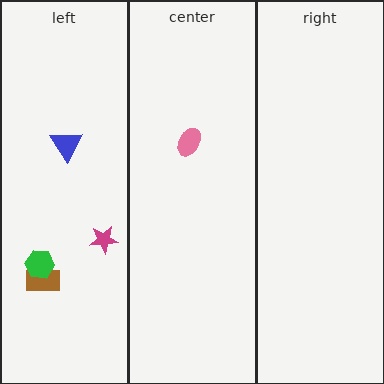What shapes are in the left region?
The brown rectangle, the magenta star, the green hexagon, the blue triangle.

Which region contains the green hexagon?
The left region.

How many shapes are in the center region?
1.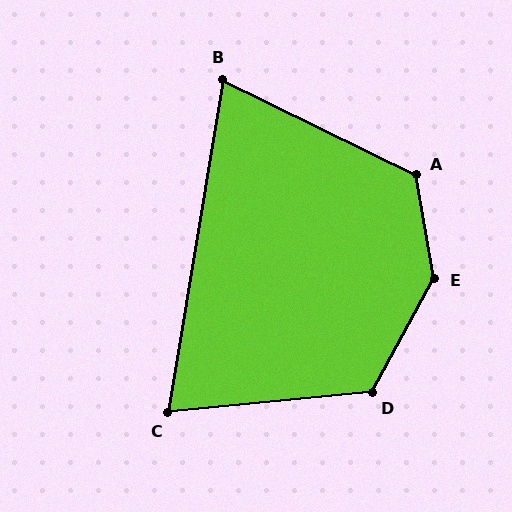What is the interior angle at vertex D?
Approximately 124 degrees (obtuse).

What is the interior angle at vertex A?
Approximately 126 degrees (obtuse).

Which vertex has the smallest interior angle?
B, at approximately 73 degrees.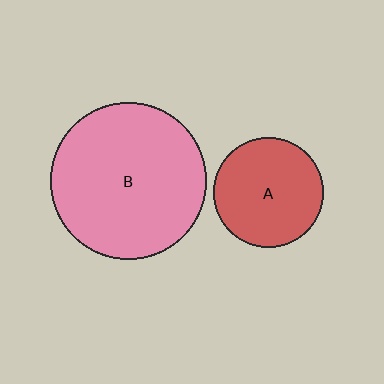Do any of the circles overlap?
No, none of the circles overlap.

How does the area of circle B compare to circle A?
Approximately 2.0 times.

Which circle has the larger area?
Circle B (pink).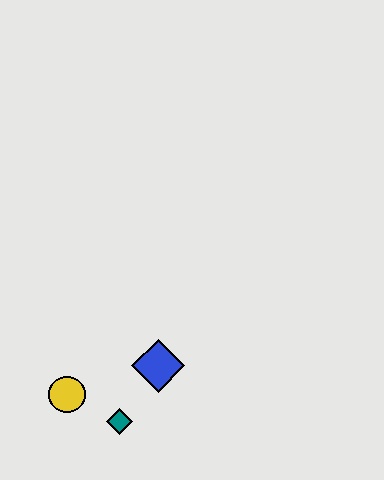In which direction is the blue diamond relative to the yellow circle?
The blue diamond is to the right of the yellow circle.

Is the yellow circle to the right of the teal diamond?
No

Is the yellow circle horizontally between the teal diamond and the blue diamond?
No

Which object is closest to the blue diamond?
The teal diamond is closest to the blue diamond.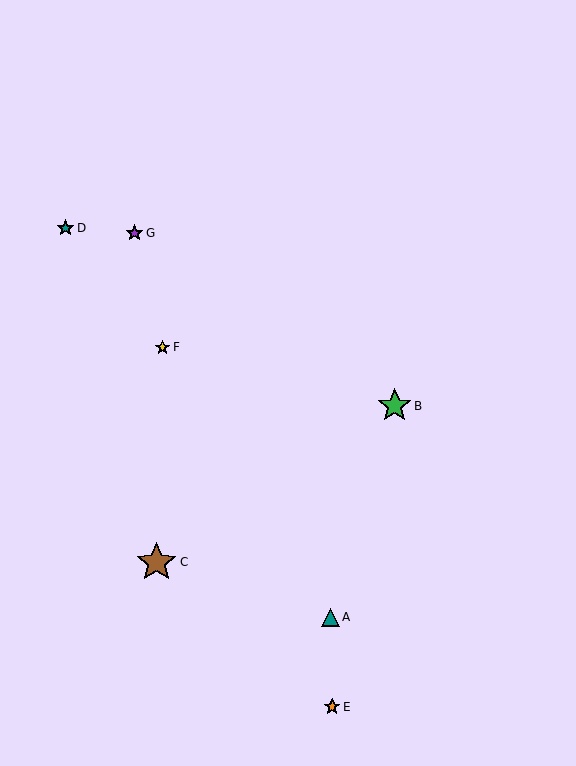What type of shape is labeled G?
Shape G is a purple star.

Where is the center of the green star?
The center of the green star is at (395, 406).